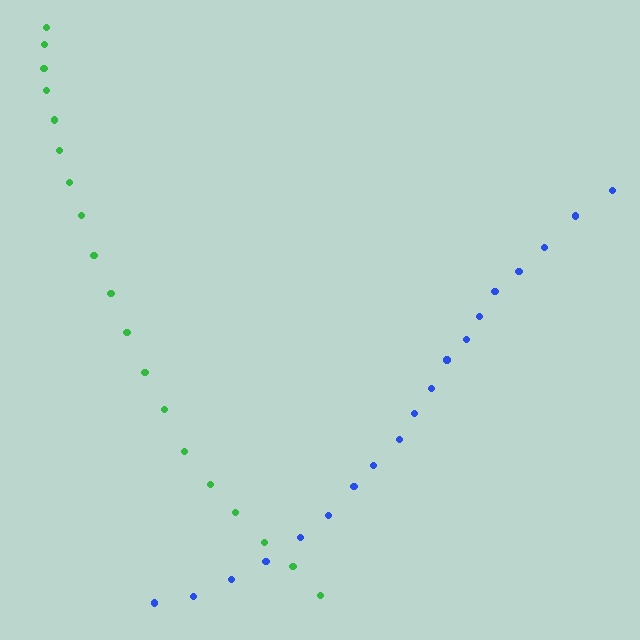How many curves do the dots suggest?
There are 2 distinct paths.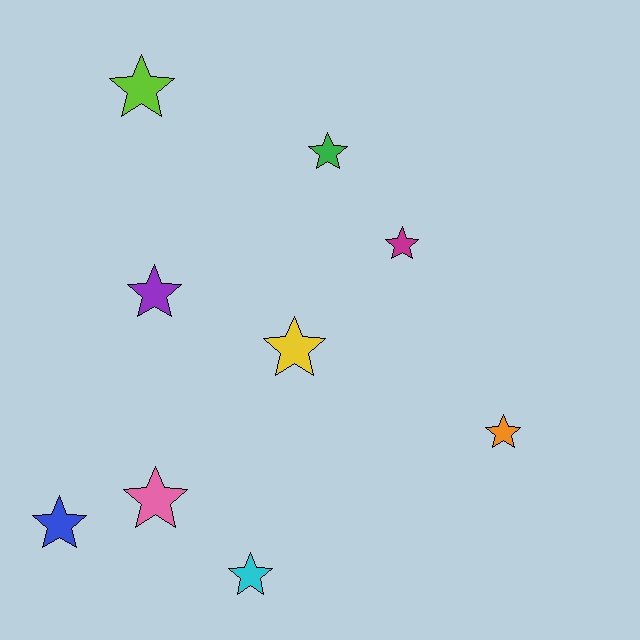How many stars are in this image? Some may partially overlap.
There are 9 stars.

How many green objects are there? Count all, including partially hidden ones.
There is 1 green object.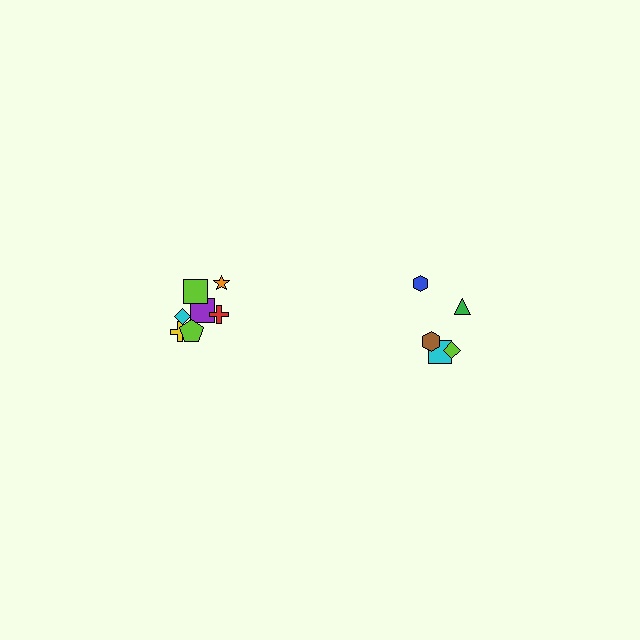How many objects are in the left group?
There are 8 objects.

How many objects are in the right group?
There are 5 objects.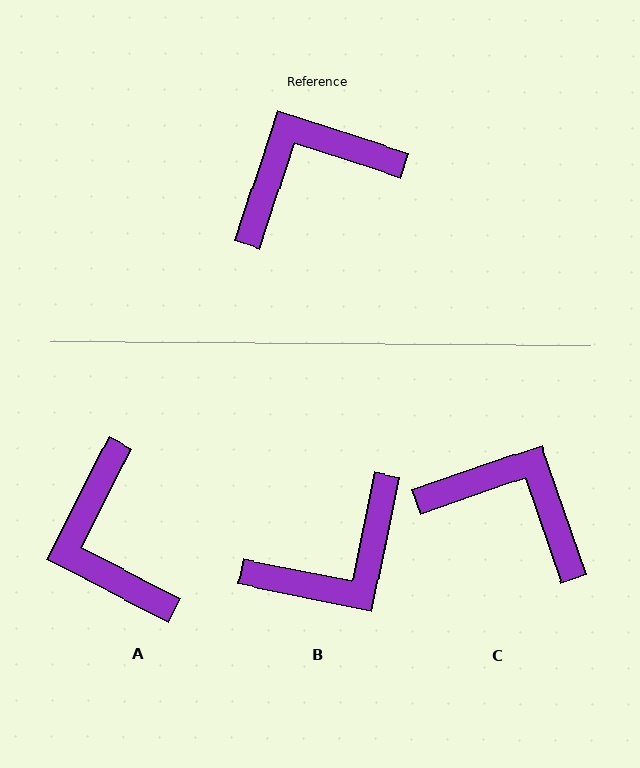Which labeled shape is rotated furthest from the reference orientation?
B, about 173 degrees away.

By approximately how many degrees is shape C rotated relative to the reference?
Approximately 53 degrees clockwise.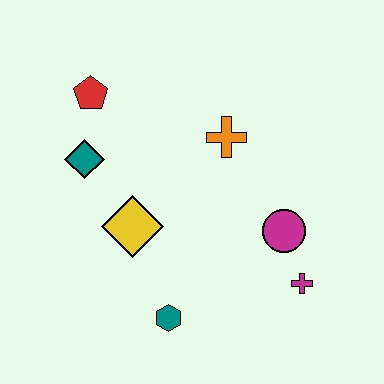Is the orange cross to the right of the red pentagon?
Yes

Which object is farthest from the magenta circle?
The red pentagon is farthest from the magenta circle.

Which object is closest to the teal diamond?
The red pentagon is closest to the teal diamond.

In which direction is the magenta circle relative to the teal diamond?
The magenta circle is to the right of the teal diamond.